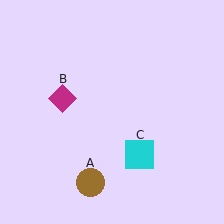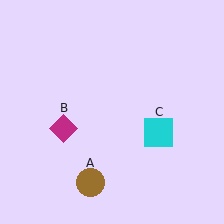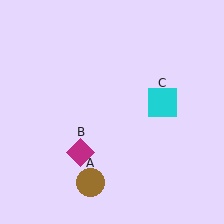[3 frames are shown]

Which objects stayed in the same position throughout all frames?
Brown circle (object A) remained stationary.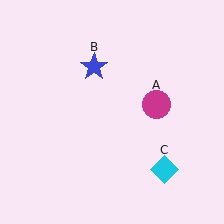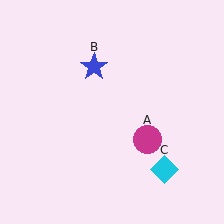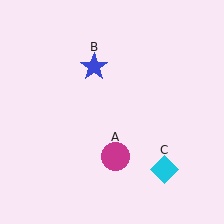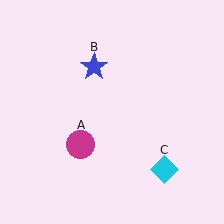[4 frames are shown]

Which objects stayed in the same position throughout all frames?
Blue star (object B) and cyan diamond (object C) remained stationary.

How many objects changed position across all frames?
1 object changed position: magenta circle (object A).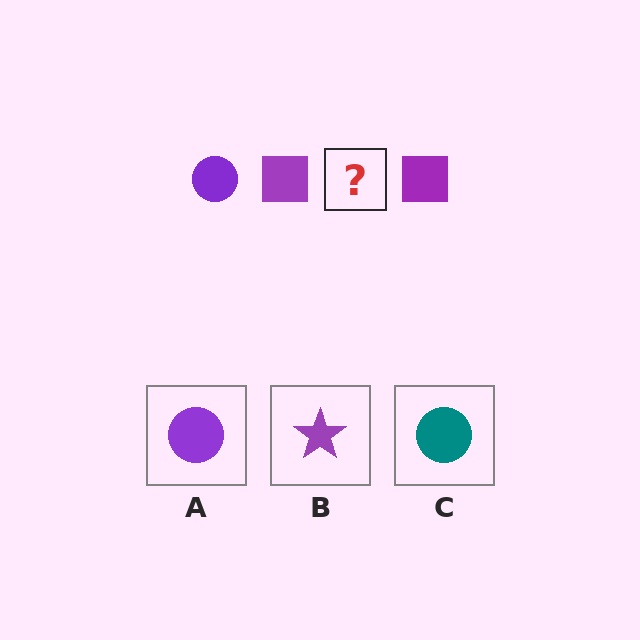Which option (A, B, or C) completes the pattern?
A.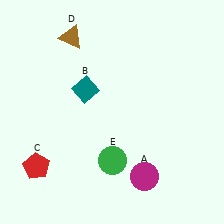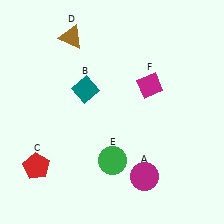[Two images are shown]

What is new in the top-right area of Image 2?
A magenta diamond (F) was added in the top-right area of Image 2.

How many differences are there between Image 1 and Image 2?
There is 1 difference between the two images.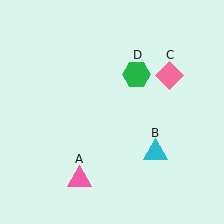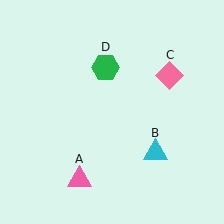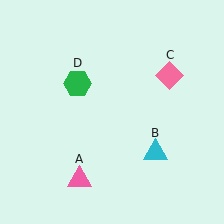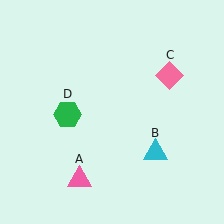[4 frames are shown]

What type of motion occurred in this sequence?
The green hexagon (object D) rotated counterclockwise around the center of the scene.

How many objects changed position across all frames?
1 object changed position: green hexagon (object D).